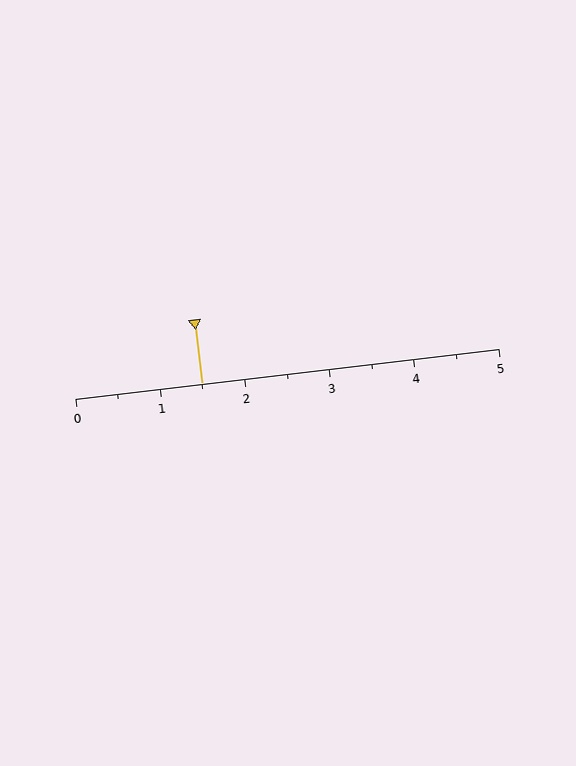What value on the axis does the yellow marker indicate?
The marker indicates approximately 1.5.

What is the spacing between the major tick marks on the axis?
The major ticks are spaced 1 apart.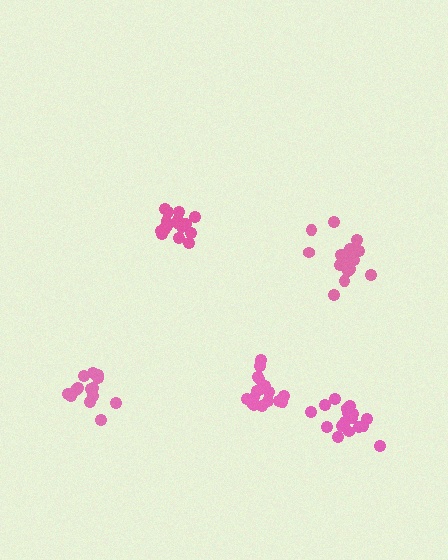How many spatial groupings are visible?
There are 5 spatial groupings.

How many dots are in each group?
Group 1: 19 dots, Group 2: 18 dots, Group 3: 18 dots, Group 4: 14 dots, Group 5: 17 dots (86 total).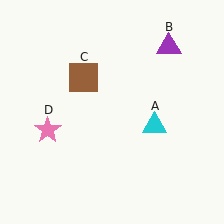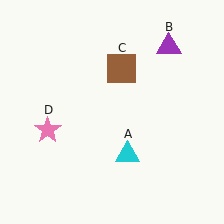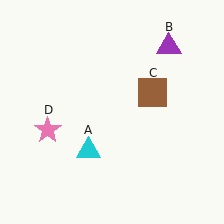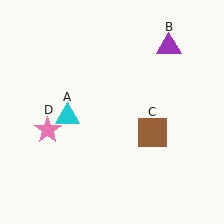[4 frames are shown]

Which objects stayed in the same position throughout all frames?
Purple triangle (object B) and pink star (object D) remained stationary.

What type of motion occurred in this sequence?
The cyan triangle (object A), brown square (object C) rotated clockwise around the center of the scene.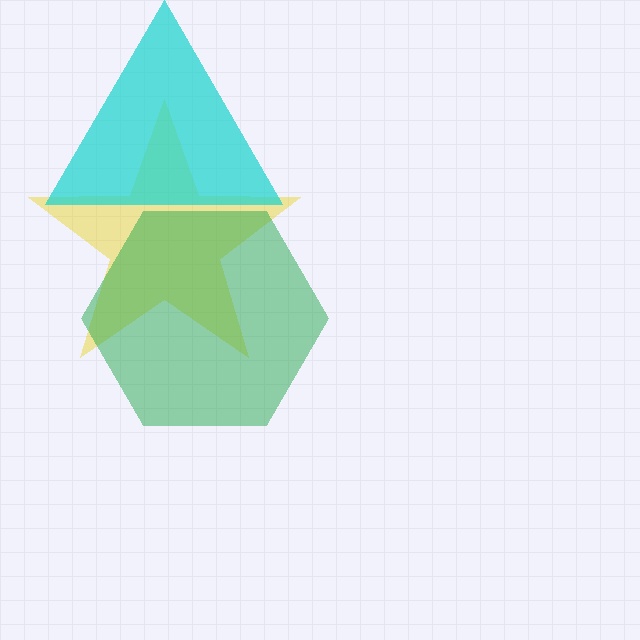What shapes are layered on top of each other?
The layered shapes are: a yellow star, a cyan triangle, a green hexagon.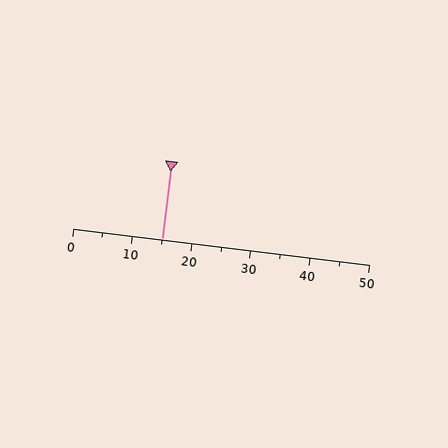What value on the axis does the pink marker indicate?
The marker indicates approximately 15.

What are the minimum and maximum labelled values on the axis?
The axis runs from 0 to 50.